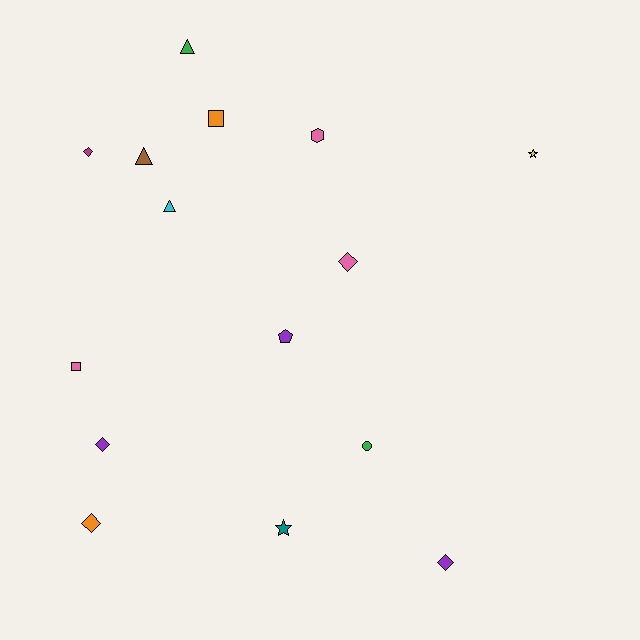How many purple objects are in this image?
There are 3 purple objects.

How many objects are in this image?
There are 15 objects.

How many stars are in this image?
There are 2 stars.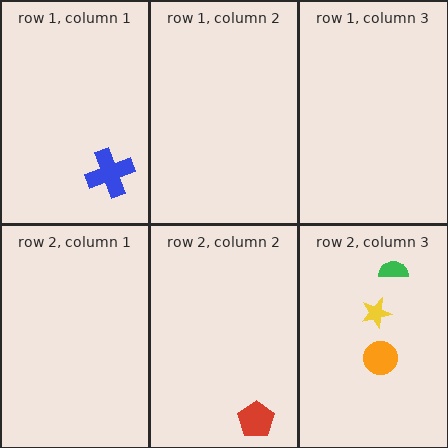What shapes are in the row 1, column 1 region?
The blue cross.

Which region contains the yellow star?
The row 2, column 3 region.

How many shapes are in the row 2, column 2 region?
1.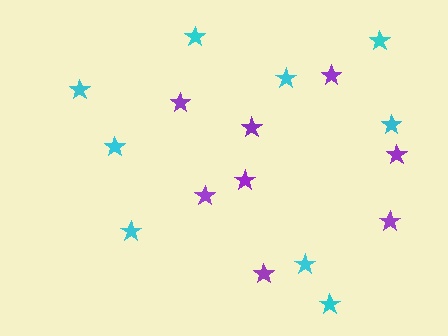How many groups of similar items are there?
There are 2 groups: one group of cyan stars (9) and one group of purple stars (8).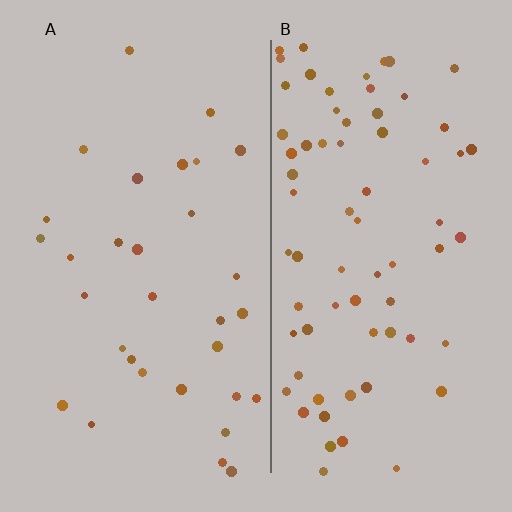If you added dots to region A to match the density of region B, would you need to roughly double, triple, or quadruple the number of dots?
Approximately double.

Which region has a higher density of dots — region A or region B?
B (the right).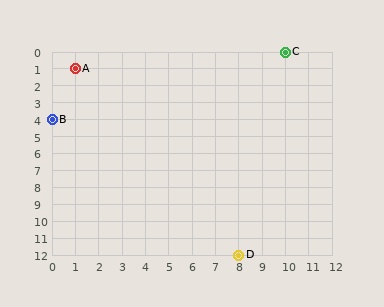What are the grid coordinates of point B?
Point B is at grid coordinates (0, 4).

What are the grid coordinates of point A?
Point A is at grid coordinates (1, 1).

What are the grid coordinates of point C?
Point C is at grid coordinates (10, 0).